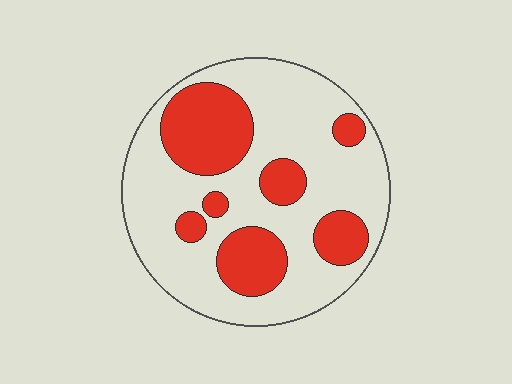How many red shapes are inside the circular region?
7.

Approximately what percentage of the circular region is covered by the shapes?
Approximately 30%.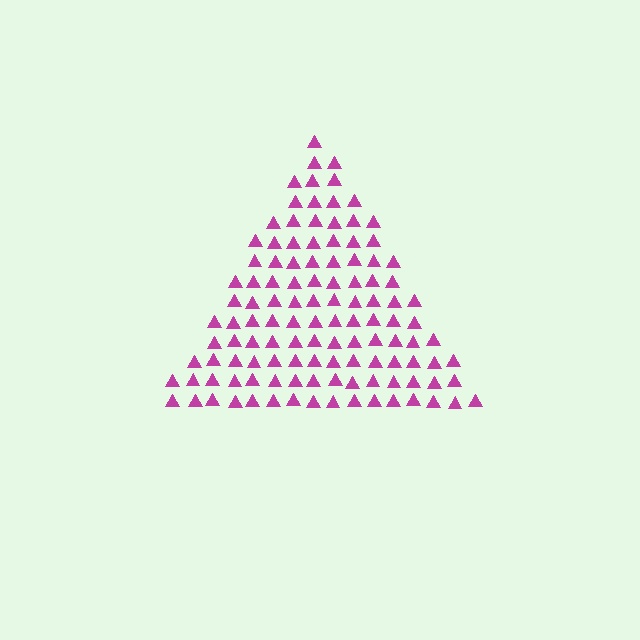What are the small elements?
The small elements are triangles.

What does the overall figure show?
The overall figure shows a triangle.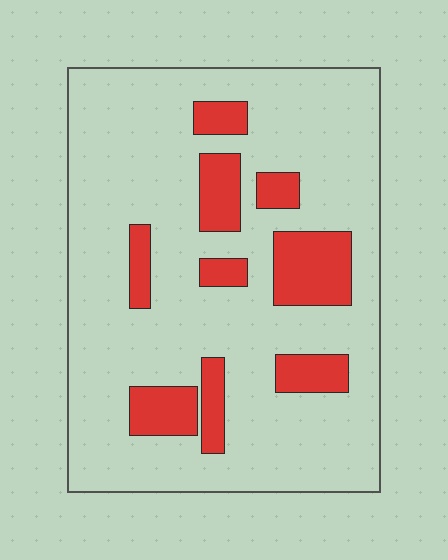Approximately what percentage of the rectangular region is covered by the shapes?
Approximately 20%.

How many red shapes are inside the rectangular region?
9.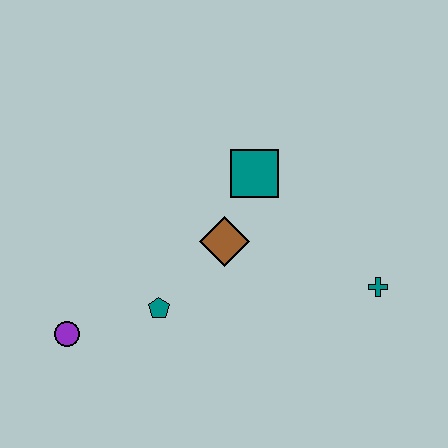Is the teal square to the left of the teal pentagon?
No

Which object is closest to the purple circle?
The teal pentagon is closest to the purple circle.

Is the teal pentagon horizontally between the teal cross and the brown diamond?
No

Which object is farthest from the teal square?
The purple circle is farthest from the teal square.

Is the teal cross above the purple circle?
Yes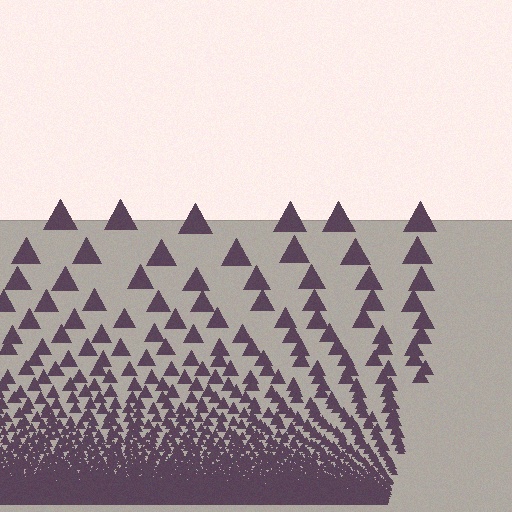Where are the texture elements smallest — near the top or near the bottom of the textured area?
Near the bottom.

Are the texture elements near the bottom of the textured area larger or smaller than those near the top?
Smaller. The gradient is inverted — elements near the bottom are smaller and denser.